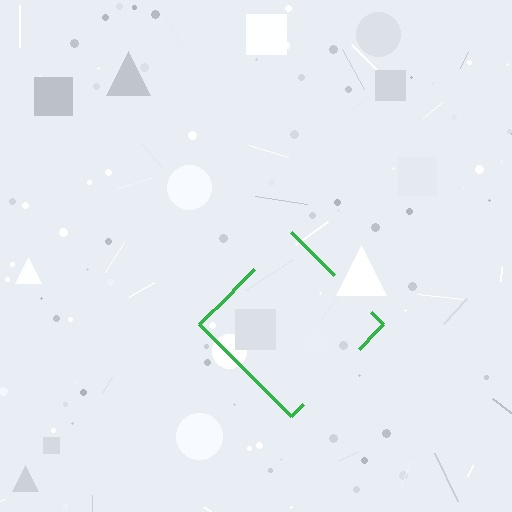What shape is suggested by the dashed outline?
The dashed outline suggests a diamond.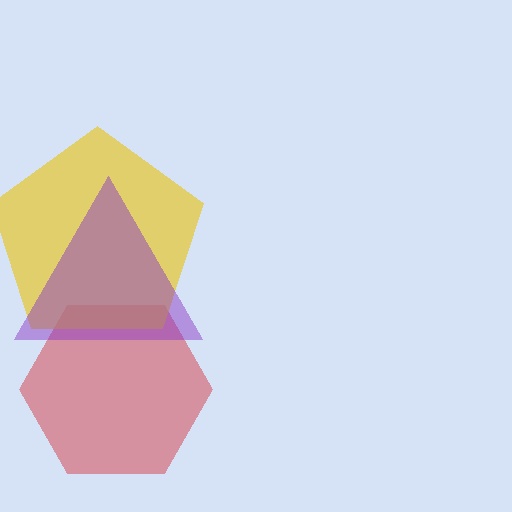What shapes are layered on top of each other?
The layered shapes are: a red hexagon, a yellow pentagon, a purple triangle.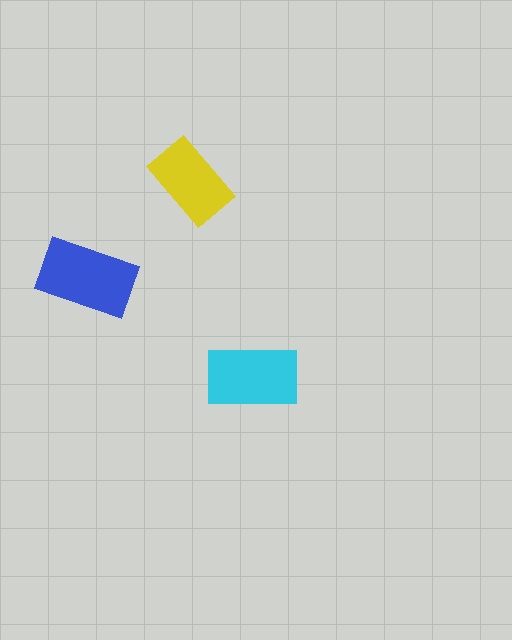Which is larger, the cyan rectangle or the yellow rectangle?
The cyan one.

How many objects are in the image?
There are 3 objects in the image.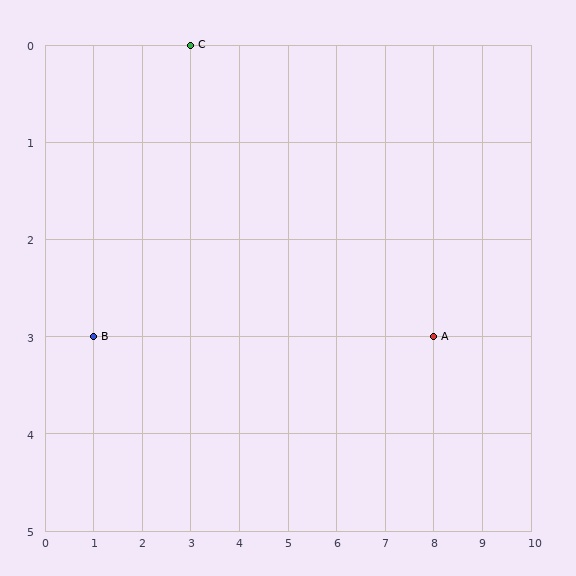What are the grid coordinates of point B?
Point B is at grid coordinates (1, 3).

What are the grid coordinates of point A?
Point A is at grid coordinates (8, 3).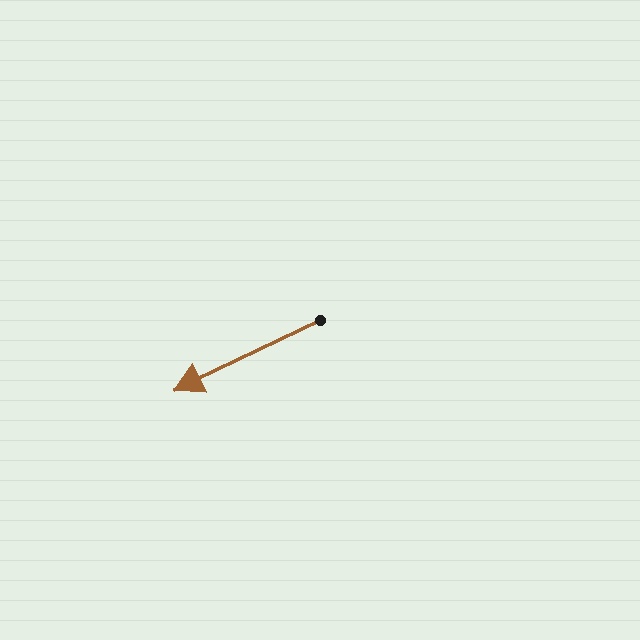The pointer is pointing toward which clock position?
Roughly 8 o'clock.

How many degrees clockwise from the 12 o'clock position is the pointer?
Approximately 244 degrees.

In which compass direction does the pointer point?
Southwest.